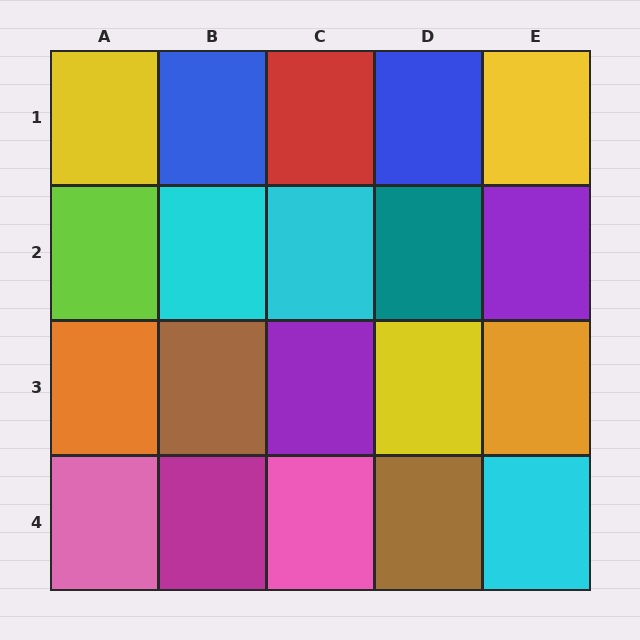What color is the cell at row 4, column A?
Pink.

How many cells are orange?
2 cells are orange.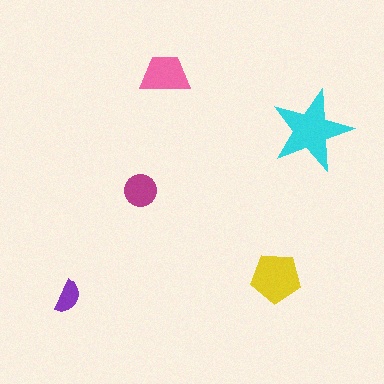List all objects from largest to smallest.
The cyan star, the yellow pentagon, the pink trapezoid, the magenta circle, the purple semicircle.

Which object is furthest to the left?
The purple semicircle is leftmost.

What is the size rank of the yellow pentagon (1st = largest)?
2nd.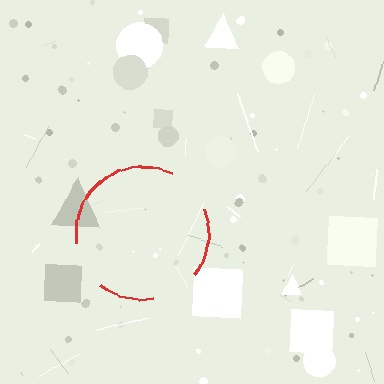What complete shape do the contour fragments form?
The contour fragments form a circle.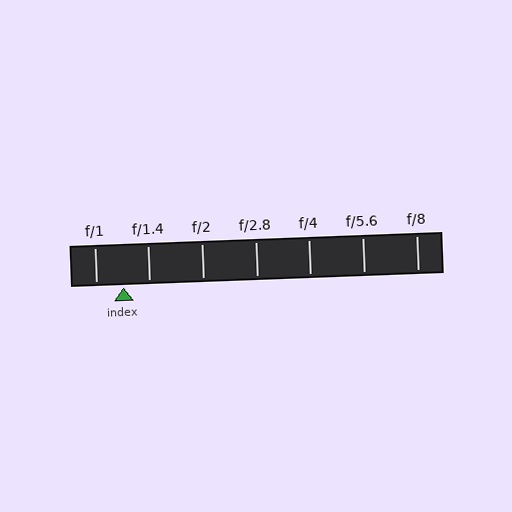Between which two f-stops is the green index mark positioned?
The index mark is between f/1 and f/1.4.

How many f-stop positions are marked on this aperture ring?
There are 7 f-stop positions marked.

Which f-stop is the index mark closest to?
The index mark is closest to f/1.4.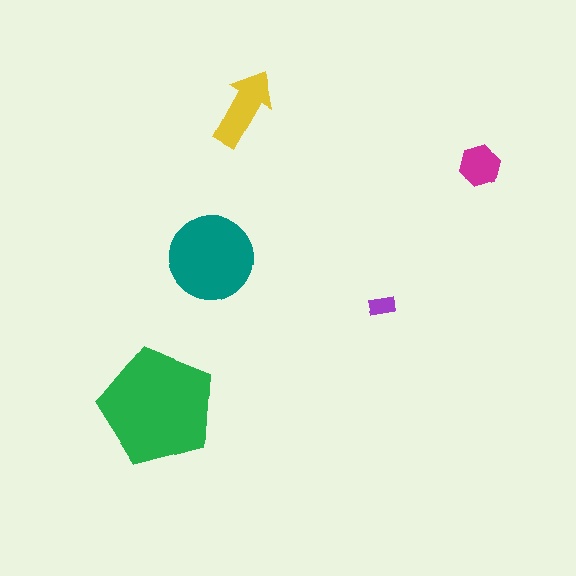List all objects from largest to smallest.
The green pentagon, the teal circle, the yellow arrow, the magenta hexagon, the purple rectangle.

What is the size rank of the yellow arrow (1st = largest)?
3rd.